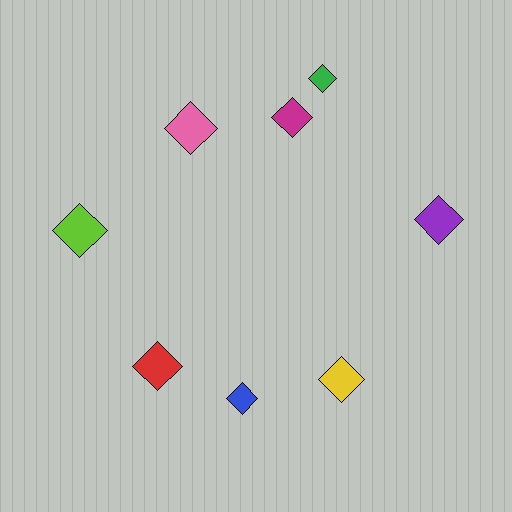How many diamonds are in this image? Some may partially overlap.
There are 8 diamonds.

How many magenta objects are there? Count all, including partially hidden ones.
There is 1 magenta object.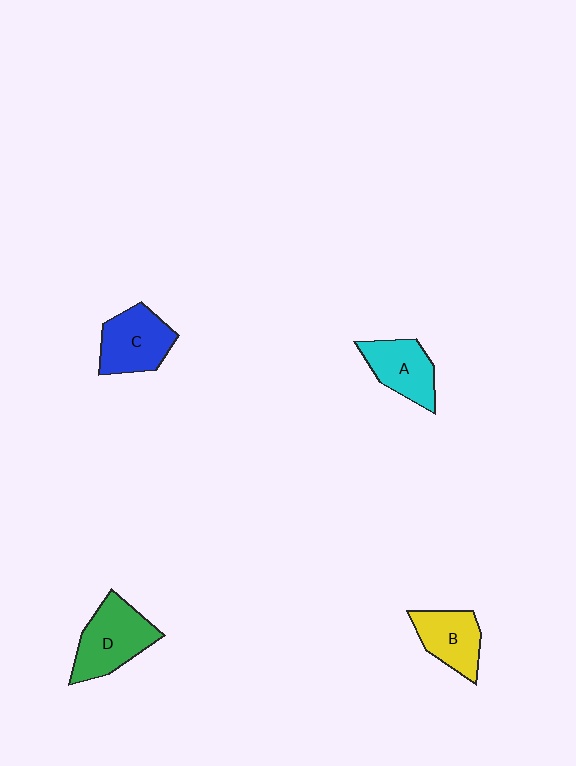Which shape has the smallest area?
Shape B (yellow).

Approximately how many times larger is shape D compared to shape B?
Approximately 1.3 times.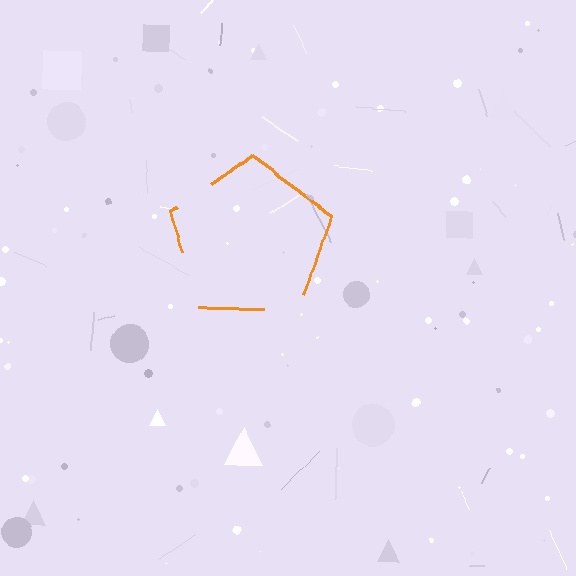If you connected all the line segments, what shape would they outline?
They would outline a pentagon.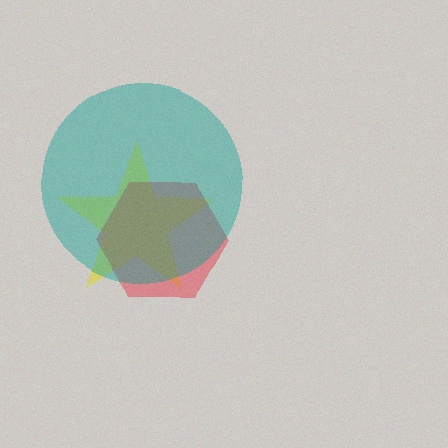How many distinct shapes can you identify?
There are 3 distinct shapes: a yellow star, a red hexagon, a teal circle.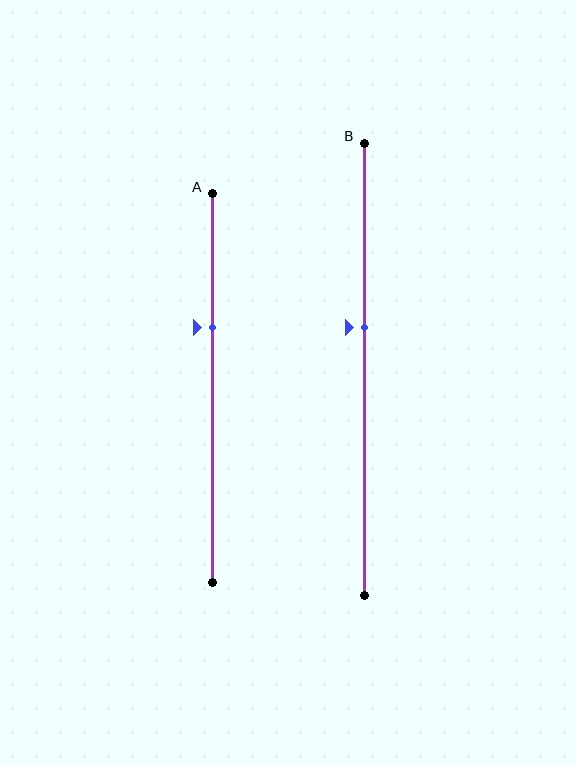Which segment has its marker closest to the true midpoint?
Segment B has its marker closest to the true midpoint.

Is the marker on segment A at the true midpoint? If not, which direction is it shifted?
No, the marker on segment A is shifted upward by about 16% of the segment length.